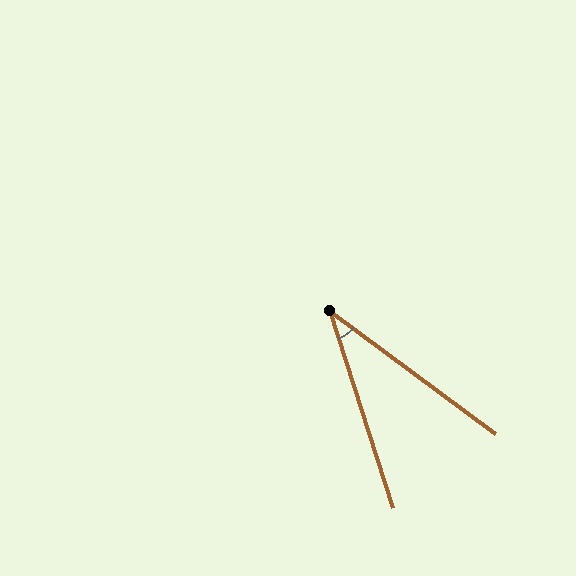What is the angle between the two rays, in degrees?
Approximately 36 degrees.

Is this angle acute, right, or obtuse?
It is acute.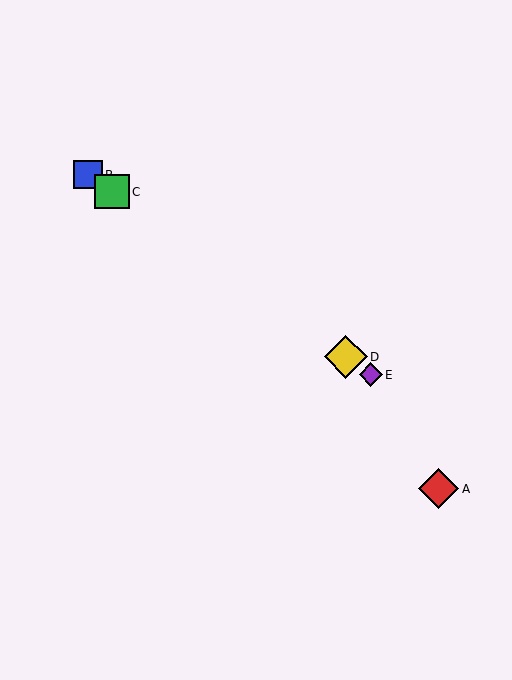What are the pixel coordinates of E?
Object E is at (371, 375).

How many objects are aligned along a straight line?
4 objects (B, C, D, E) are aligned along a straight line.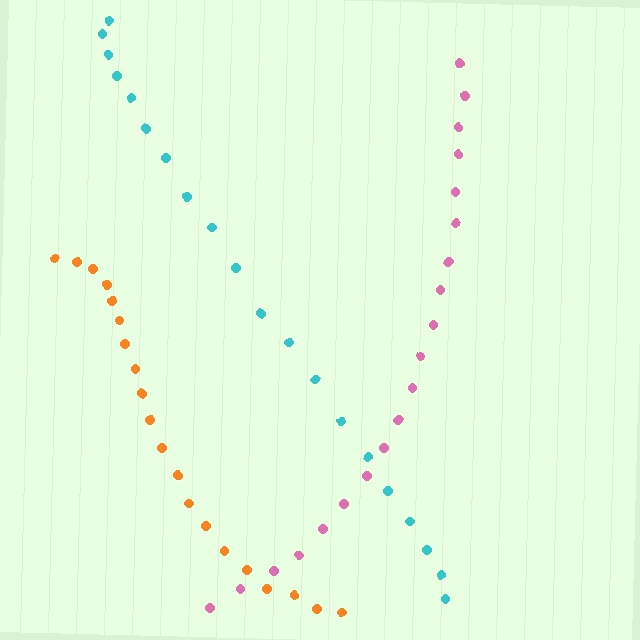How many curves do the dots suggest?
There are 3 distinct paths.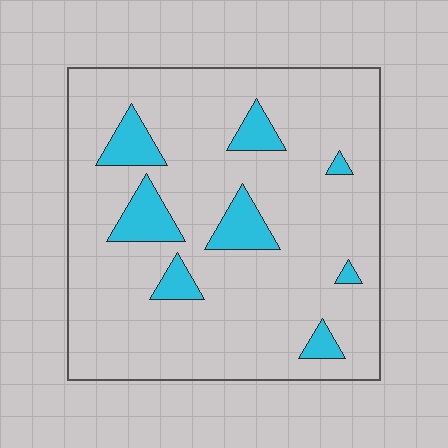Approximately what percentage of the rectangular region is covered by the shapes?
Approximately 15%.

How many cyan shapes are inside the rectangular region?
8.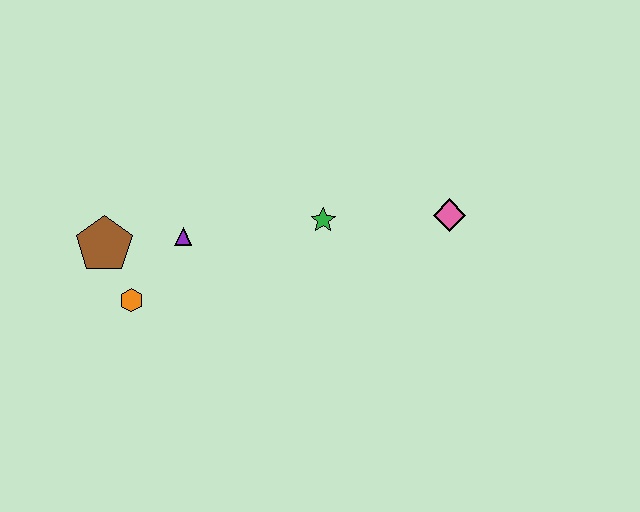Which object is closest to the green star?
The pink diamond is closest to the green star.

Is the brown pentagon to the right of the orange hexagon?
No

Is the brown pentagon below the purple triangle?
Yes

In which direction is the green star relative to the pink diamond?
The green star is to the left of the pink diamond.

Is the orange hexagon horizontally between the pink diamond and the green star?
No